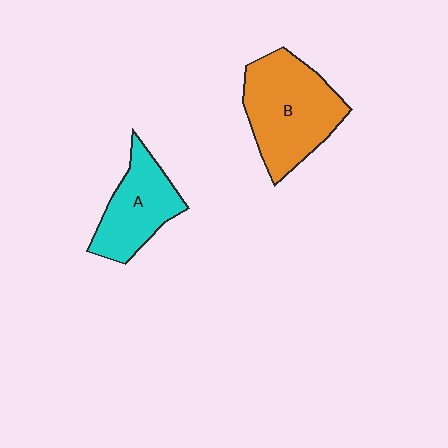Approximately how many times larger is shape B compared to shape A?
Approximately 1.5 times.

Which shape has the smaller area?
Shape A (cyan).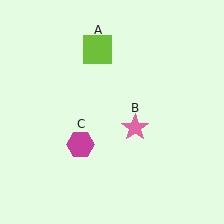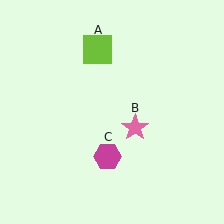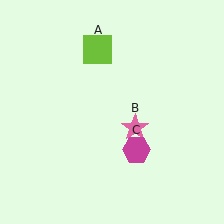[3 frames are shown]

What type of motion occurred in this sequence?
The magenta hexagon (object C) rotated counterclockwise around the center of the scene.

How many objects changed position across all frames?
1 object changed position: magenta hexagon (object C).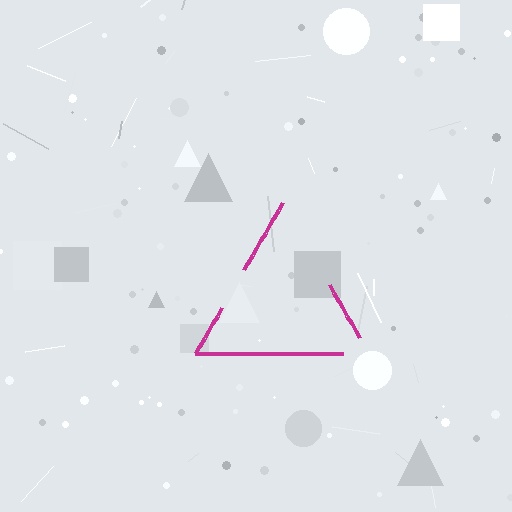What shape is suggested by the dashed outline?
The dashed outline suggests a triangle.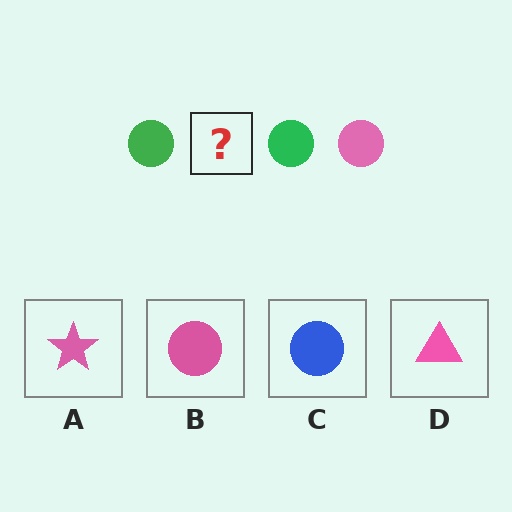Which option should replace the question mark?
Option B.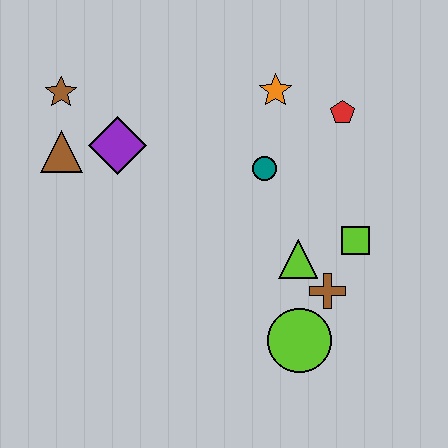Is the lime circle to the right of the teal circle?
Yes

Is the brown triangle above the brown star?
No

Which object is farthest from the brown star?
The lime circle is farthest from the brown star.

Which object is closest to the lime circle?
The brown cross is closest to the lime circle.